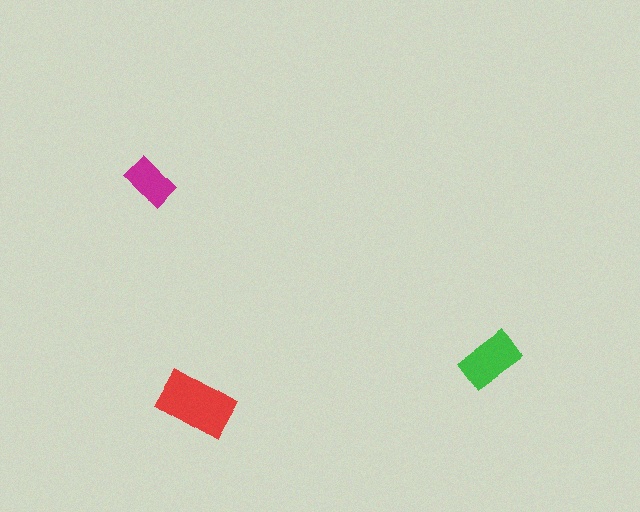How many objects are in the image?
There are 3 objects in the image.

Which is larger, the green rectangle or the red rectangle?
The red one.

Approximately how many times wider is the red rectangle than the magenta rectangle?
About 1.5 times wider.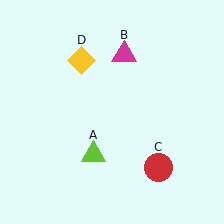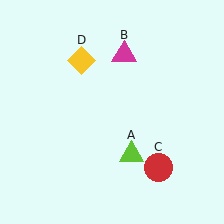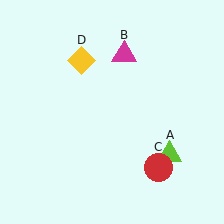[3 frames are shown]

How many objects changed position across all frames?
1 object changed position: lime triangle (object A).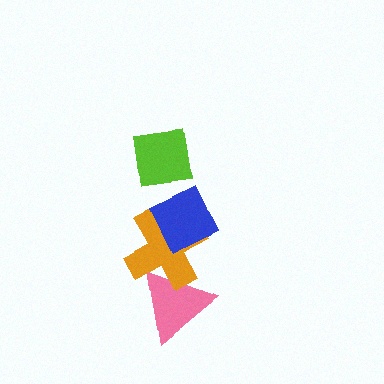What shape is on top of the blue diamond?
The lime square is on top of the blue diamond.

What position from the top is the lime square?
The lime square is 1st from the top.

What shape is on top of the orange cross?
The blue diamond is on top of the orange cross.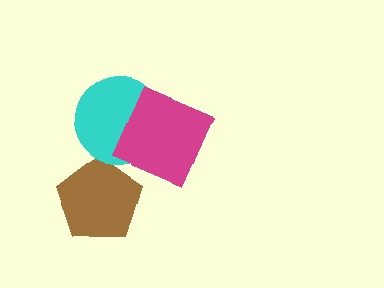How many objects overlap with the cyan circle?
1 object overlaps with the cyan circle.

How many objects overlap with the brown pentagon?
0 objects overlap with the brown pentagon.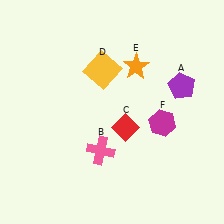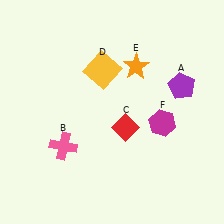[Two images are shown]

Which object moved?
The pink cross (B) moved left.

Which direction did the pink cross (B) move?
The pink cross (B) moved left.